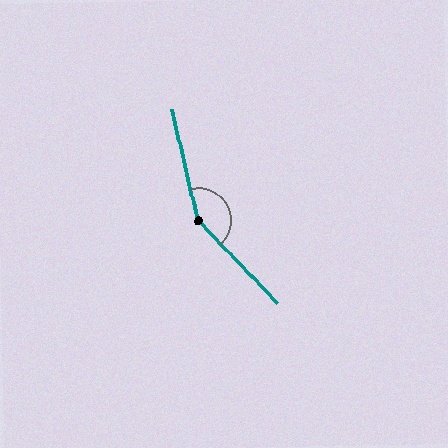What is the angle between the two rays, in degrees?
Approximately 149 degrees.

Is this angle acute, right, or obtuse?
It is obtuse.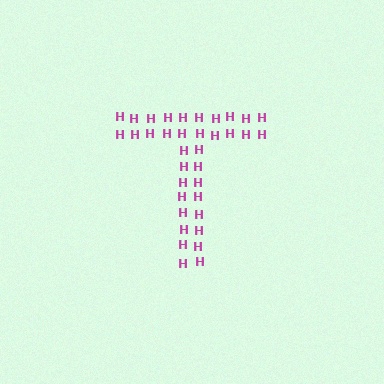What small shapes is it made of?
It is made of small letter H's.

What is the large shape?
The large shape is the letter T.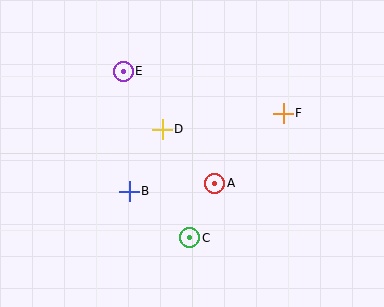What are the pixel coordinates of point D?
Point D is at (162, 129).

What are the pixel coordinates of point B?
Point B is at (129, 191).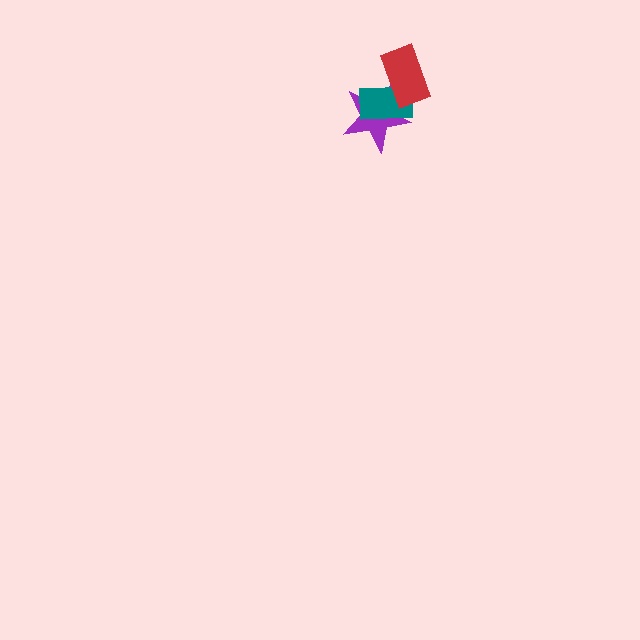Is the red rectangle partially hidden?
No, no other shape covers it.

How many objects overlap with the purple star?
2 objects overlap with the purple star.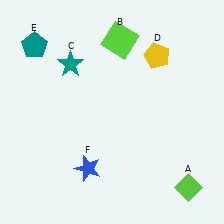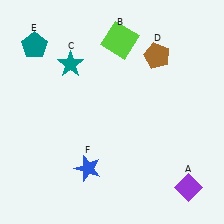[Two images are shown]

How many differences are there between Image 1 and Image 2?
There are 2 differences between the two images.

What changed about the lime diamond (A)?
In Image 1, A is lime. In Image 2, it changed to purple.